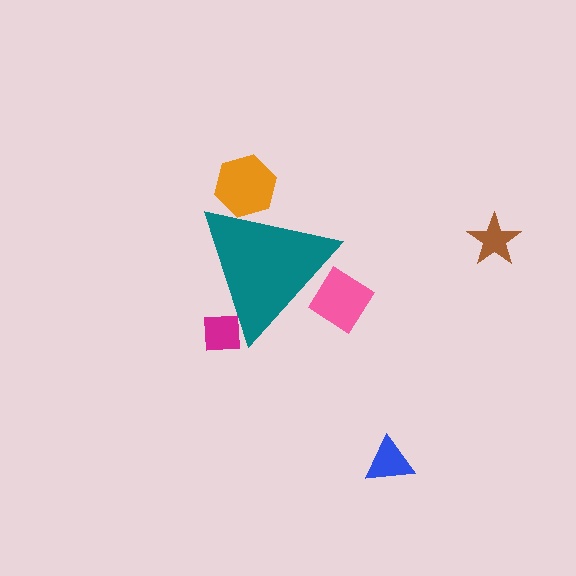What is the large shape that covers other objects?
A teal triangle.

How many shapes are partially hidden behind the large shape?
3 shapes are partially hidden.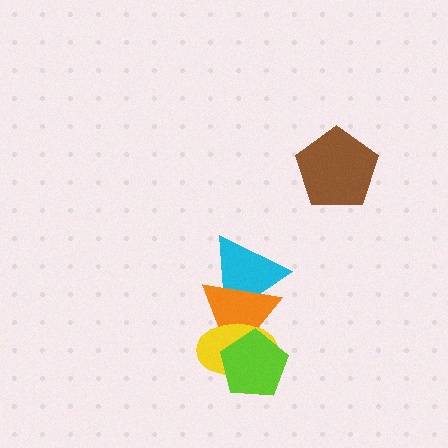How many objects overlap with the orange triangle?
3 objects overlap with the orange triangle.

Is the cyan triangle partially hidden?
Yes, it is partially covered by another shape.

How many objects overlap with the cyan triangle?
2 objects overlap with the cyan triangle.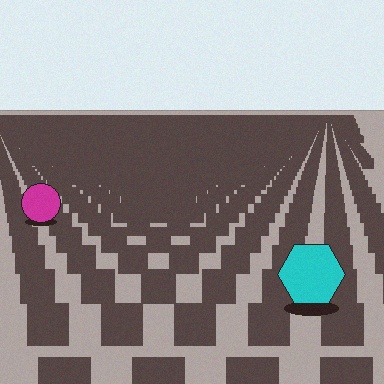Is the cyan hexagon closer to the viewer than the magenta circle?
Yes. The cyan hexagon is closer — you can tell from the texture gradient: the ground texture is coarser near it.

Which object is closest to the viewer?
The cyan hexagon is closest. The texture marks near it are larger and more spread out.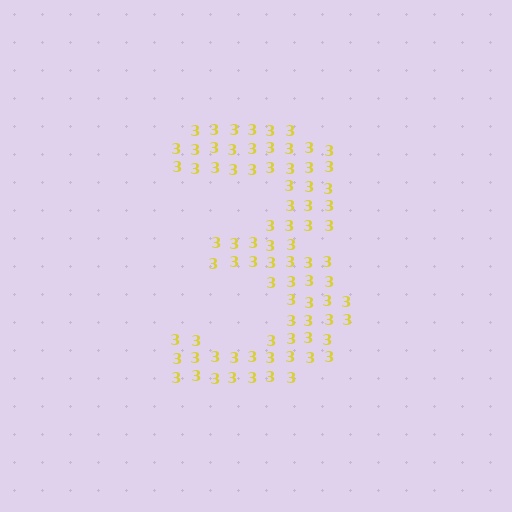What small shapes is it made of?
It is made of small digit 3's.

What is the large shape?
The large shape is the digit 3.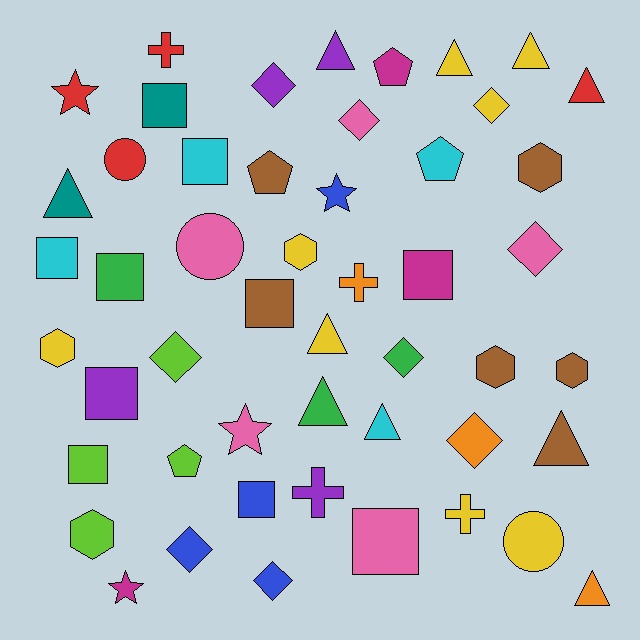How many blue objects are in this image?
There are 4 blue objects.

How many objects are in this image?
There are 50 objects.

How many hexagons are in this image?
There are 6 hexagons.